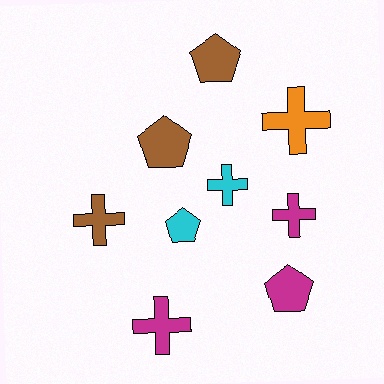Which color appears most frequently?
Brown, with 3 objects.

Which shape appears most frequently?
Cross, with 5 objects.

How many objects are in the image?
There are 9 objects.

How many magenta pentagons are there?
There is 1 magenta pentagon.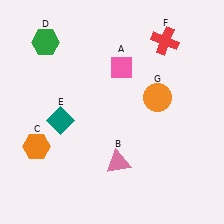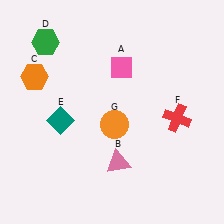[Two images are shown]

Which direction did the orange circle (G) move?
The orange circle (G) moved left.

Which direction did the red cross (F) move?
The red cross (F) moved down.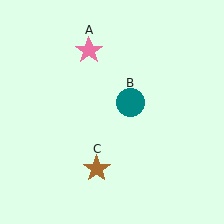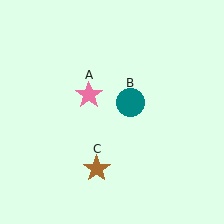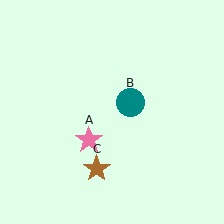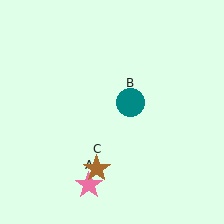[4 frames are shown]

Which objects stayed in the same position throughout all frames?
Teal circle (object B) and brown star (object C) remained stationary.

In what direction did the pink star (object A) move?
The pink star (object A) moved down.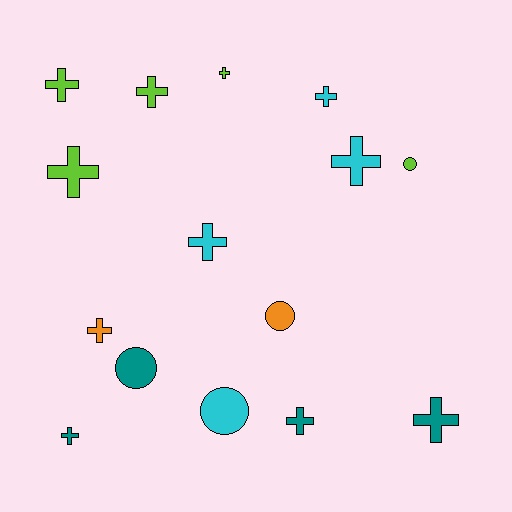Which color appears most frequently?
Lime, with 5 objects.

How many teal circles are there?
There is 1 teal circle.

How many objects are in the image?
There are 15 objects.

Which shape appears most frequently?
Cross, with 11 objects.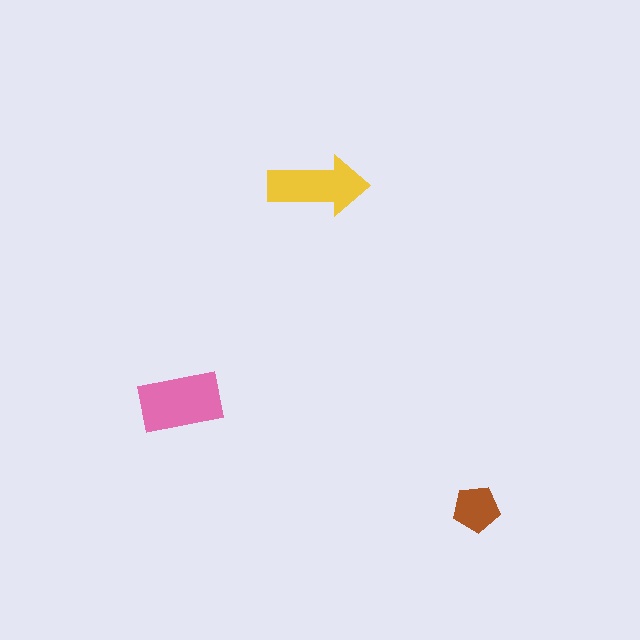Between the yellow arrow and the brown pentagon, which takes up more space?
The yellow arrow.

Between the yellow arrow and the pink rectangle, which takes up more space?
The pink rectangle.